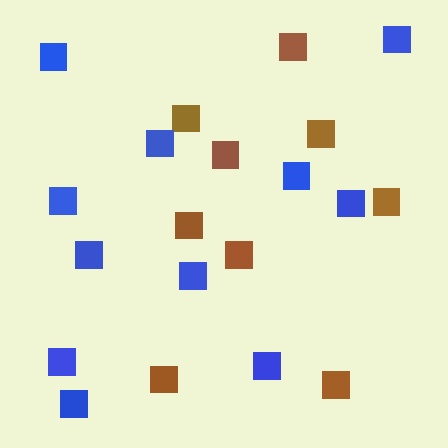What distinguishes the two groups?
There are 2 groups: one group of brown squares (9) and one group of blue squares (11).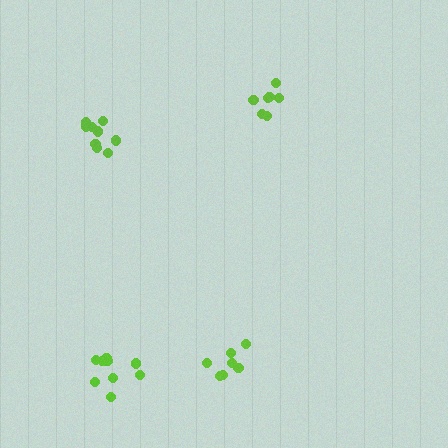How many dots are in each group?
Group 1: 9 dots, Group 2: 7 dots, Group 3: 7 dots, Group 4: 9 dots (32 total).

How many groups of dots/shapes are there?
There are 4 groups.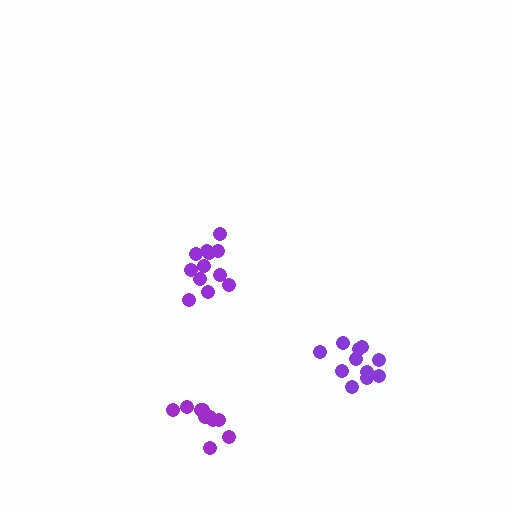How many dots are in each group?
Group 1: 12 dots, Group 2: 10 dots, Group 3: 11 dots (33 total).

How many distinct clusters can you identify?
There are 3 distinct clusters.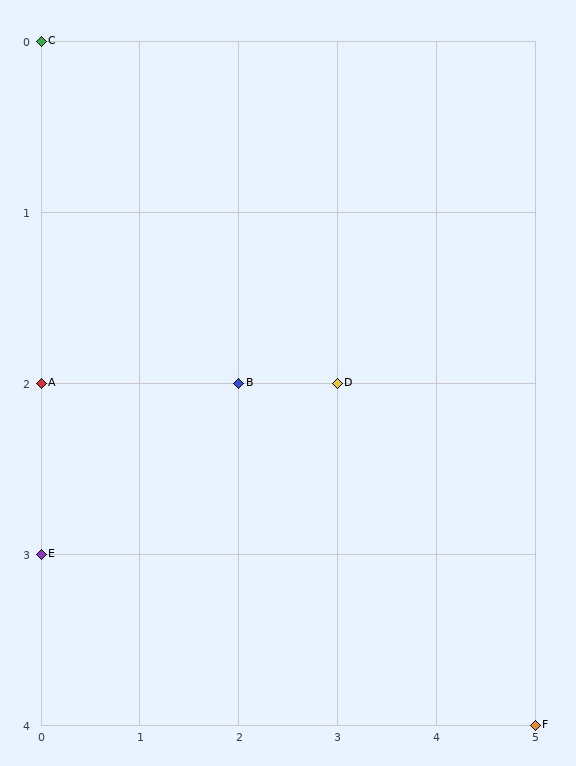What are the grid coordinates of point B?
Point B is at grid coordinates (2, 2).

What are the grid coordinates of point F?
Point F is at grid coordinates (5, 4).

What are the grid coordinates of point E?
Point E is at grid coordinates (0, 3).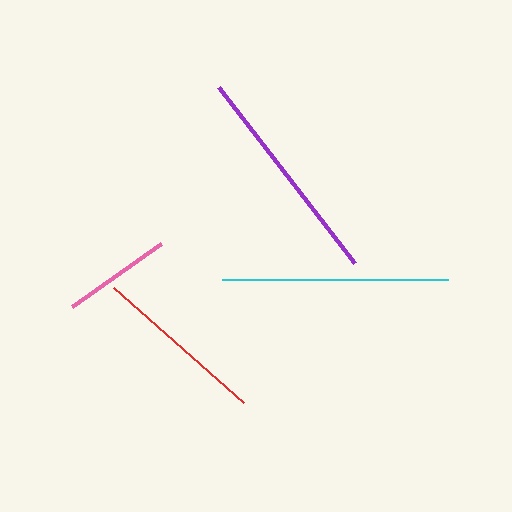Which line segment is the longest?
The cyan line is the longest at approximately 226 pixels.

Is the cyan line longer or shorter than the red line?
The cyan line is longer than the red line.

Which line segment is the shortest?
The pink line is the shortest at approximately 109 pixels.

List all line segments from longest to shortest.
From longest to shortest: cyan, purple, red, pink.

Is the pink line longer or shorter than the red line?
The red line is longer than the pink line.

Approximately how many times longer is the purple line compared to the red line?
The purple line is approximately 1.3 times the length of the red line.